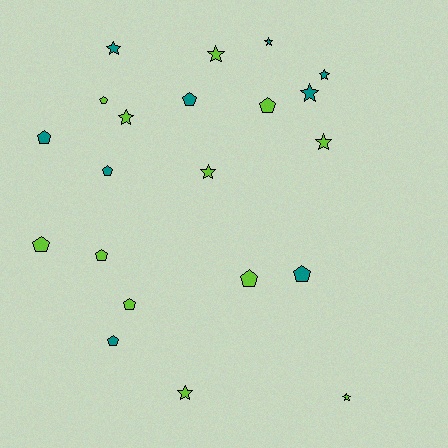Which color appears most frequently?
Lime, with 12 objects.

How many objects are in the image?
There are 21 objects.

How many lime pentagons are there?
There are 6 lime pentagons.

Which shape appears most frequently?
Pentagon, with 11 objects.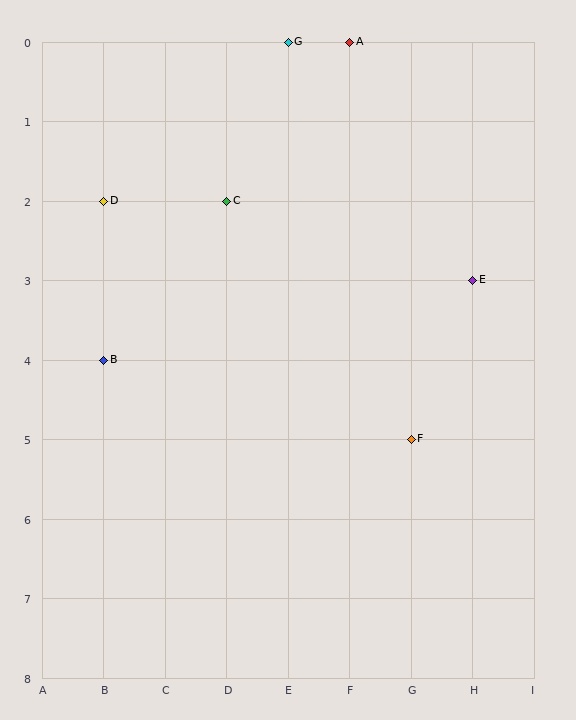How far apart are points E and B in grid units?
Points E and B are 6 columns and 1 row apart (about 6.1 grid units diagonally).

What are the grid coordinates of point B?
Point B is at grid coordinates (B, 4).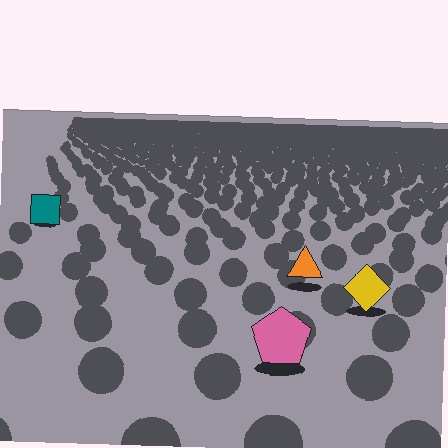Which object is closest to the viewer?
The pink pentagon is closest. The texture marks near it are larger and more spread out.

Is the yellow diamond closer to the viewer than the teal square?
Yes. The yellow diamond is closer — you can tell from the texture gradient: the ground texture is coarser near it.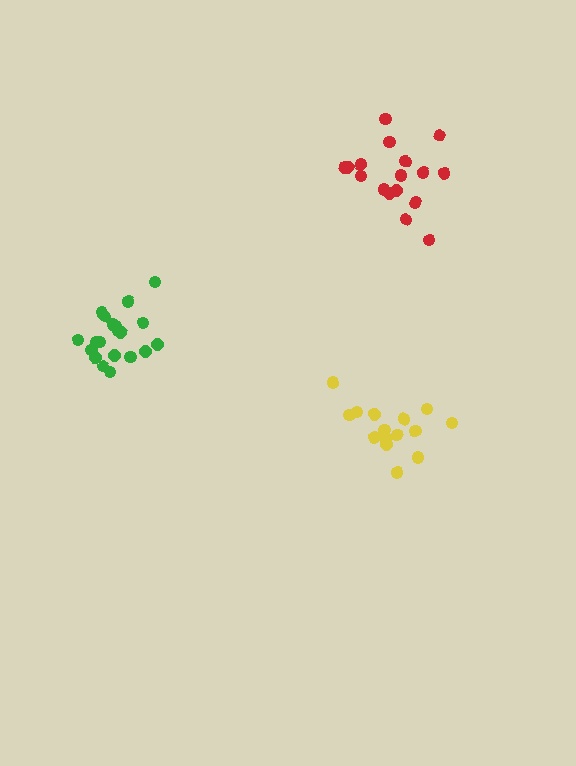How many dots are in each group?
Group 1: 17 dots, Group 2: 15 dots, Group 3: 21 dots (53 total).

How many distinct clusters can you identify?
There are 3 distinct clusters.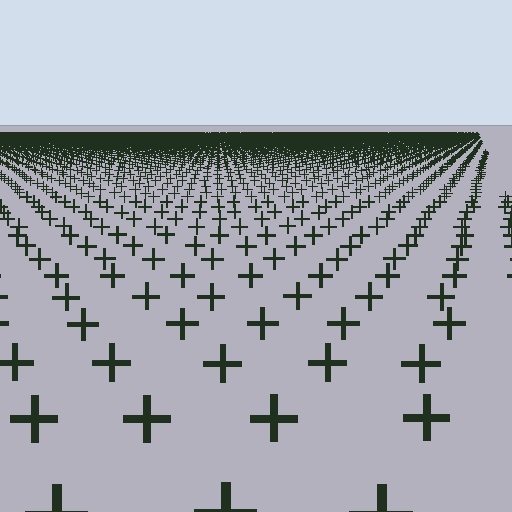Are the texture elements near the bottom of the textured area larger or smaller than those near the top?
Larger. Near the bottom, elements are closer to the viewer and appear at a bigger on-screen size.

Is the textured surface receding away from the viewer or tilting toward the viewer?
The surface is receding away from the viewer. Texture elements get smaller and denser toward the top.